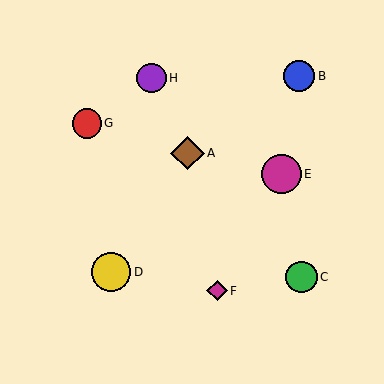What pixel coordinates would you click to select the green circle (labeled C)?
Click at (301, 277) to select the green circle C.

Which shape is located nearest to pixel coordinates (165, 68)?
The purple circle (labeled H) at (151, 78) is nearest to that location.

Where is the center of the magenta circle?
The center of the magenta circle is at (282, 174).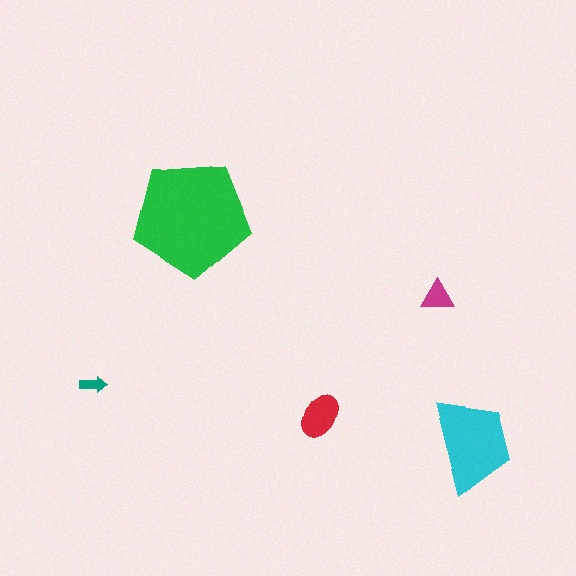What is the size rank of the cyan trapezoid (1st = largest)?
2nd.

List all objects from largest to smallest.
The green pentagon, the cyan trapezoid, the red ellipse, the magenta triangle, the teal arrow.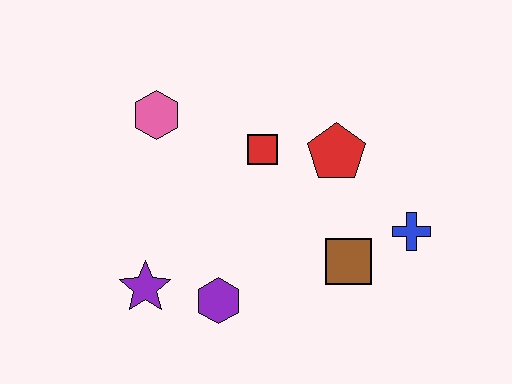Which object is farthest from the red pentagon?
The purple star is farthest from the red pentagon.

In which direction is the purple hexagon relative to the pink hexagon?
The purple hexagon is below the pink hexagon.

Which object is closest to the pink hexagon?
The red square is closest to the pink hexagon.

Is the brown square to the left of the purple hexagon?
No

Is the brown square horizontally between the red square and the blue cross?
Yes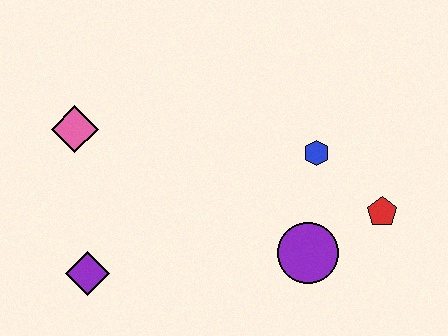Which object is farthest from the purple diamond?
The red pentagon is farthest from the purple diamond.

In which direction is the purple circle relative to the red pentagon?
The purple circle is to the left of the red pentagon.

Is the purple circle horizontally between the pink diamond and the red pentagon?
Yes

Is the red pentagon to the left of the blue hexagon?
No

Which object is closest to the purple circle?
The red pentagon is closest to the purple circle.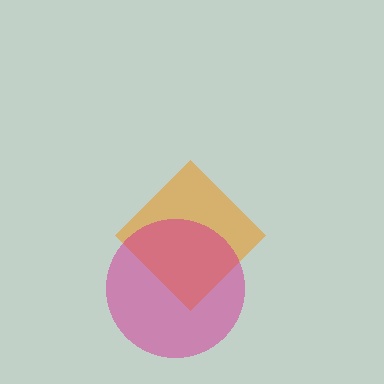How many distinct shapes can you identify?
There are 2 distinct shapes: an orange diamond, a magenta circle.